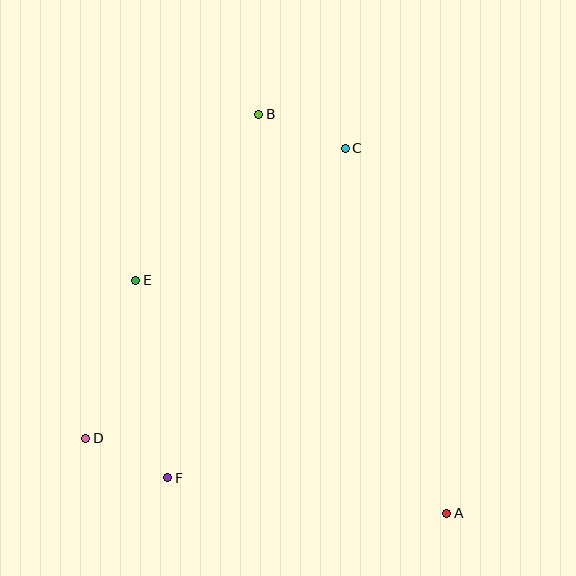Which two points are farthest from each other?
Points A and B are farthest from each other.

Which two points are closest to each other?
Points D and F are closest to each other.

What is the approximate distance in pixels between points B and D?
The distance between B and D is approximately 367 pixels.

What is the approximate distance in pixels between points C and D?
The distance between C and D is approximately 389 pixels.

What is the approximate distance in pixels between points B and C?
The distance between B and C is approximately 93 pixels.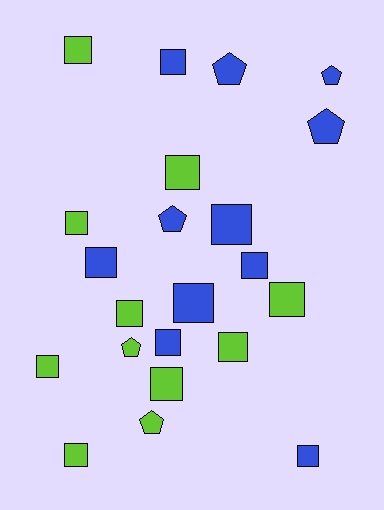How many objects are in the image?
There are 22 objects.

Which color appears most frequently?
Blue, with 11 objects.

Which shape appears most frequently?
Square, with 16 objects.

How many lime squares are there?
There are 9 lime squares.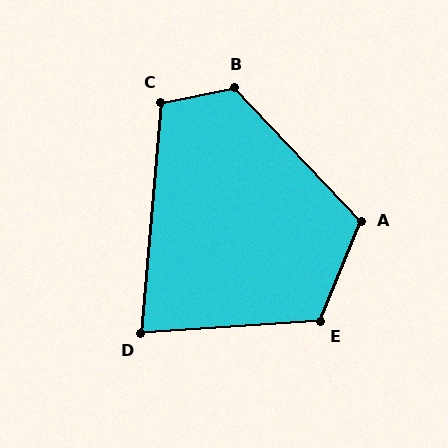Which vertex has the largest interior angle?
B, at approximately 122 degrees.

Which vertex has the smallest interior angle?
D, at approximately 81 degrees.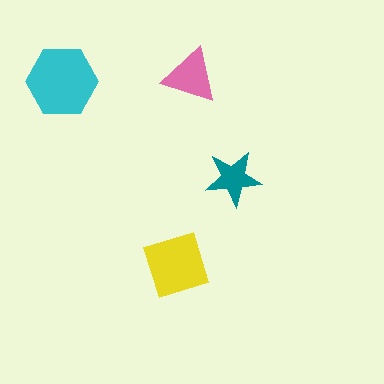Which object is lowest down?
The yellow diamond is bottommost.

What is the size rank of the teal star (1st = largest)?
4th.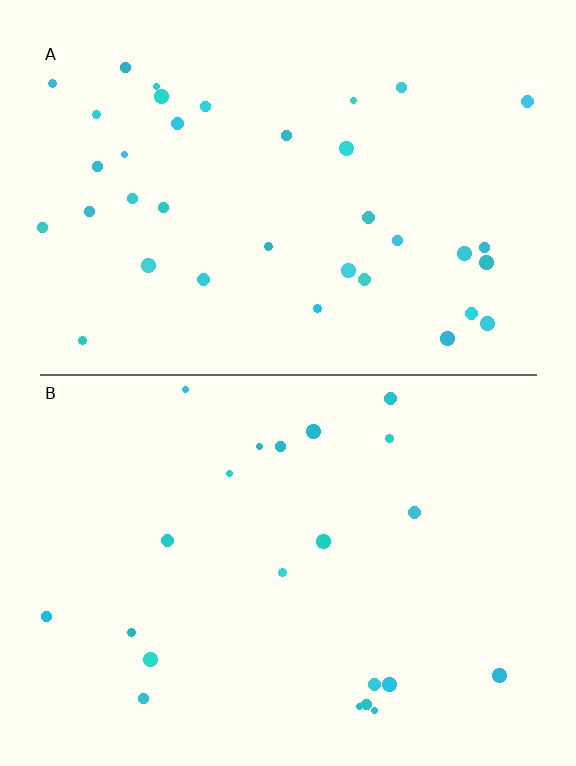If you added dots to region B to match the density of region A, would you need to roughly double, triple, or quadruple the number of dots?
Approximately double.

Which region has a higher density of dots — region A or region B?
A (the top).